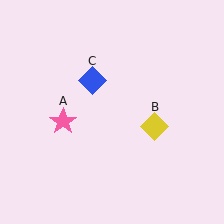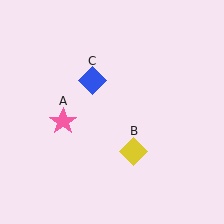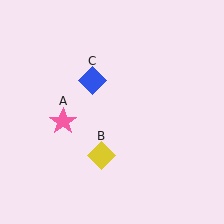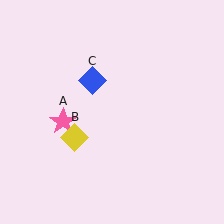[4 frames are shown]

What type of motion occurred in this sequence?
The yellow diamond (object B) rotated clockwise around the center of the scene.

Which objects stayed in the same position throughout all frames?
Pink star (object A) and blue diamond (object C) remained stationary.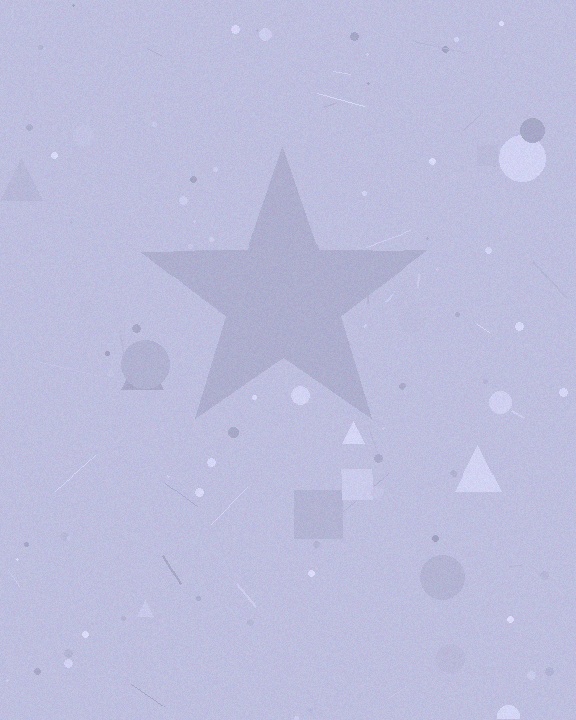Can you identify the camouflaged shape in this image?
The camouflaged shape is a star.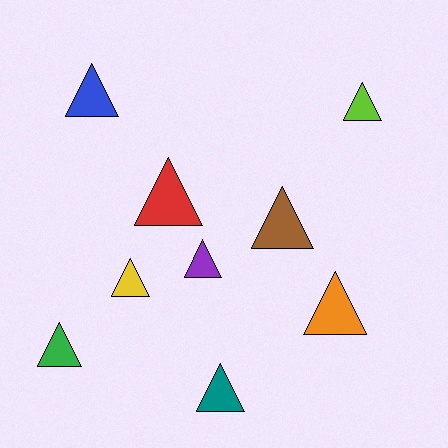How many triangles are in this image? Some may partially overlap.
There are 9 triangles.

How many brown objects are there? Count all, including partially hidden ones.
There is 1 brown object.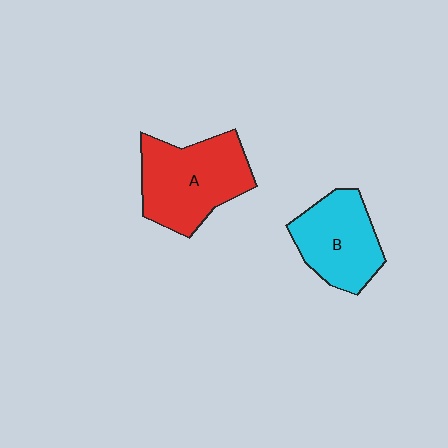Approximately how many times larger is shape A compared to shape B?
Approximately 1.3 times.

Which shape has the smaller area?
Shape B (cyan).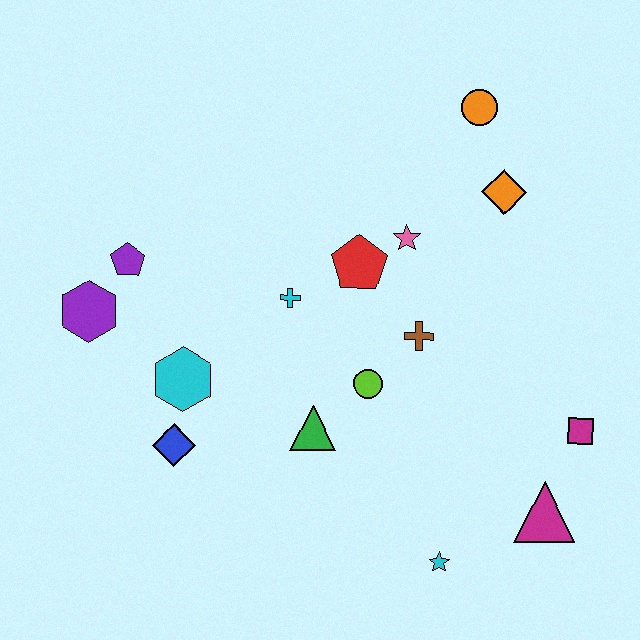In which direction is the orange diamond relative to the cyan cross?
The orange diamond is to the right of the cyan cross.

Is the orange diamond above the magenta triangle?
Yes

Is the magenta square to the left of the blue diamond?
No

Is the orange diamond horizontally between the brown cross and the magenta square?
Yes